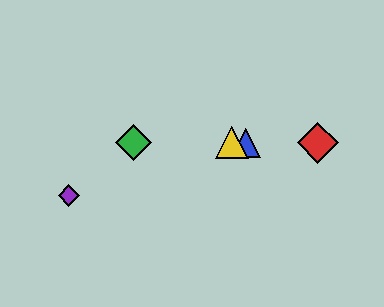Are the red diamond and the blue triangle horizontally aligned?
Yes, both are at y≈143.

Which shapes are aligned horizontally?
The red diamond, the blue triangle, the green diamond, the yellow triangle are aligned horizontally.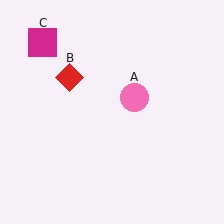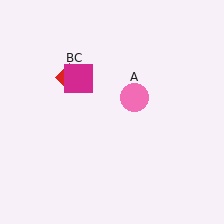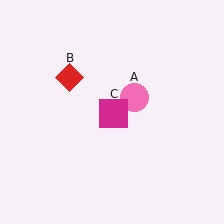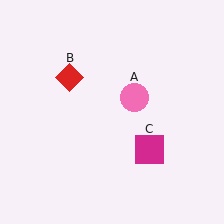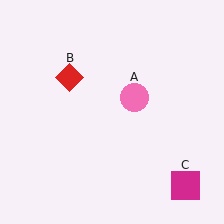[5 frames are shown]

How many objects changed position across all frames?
1 object changed position: magenta square (object C).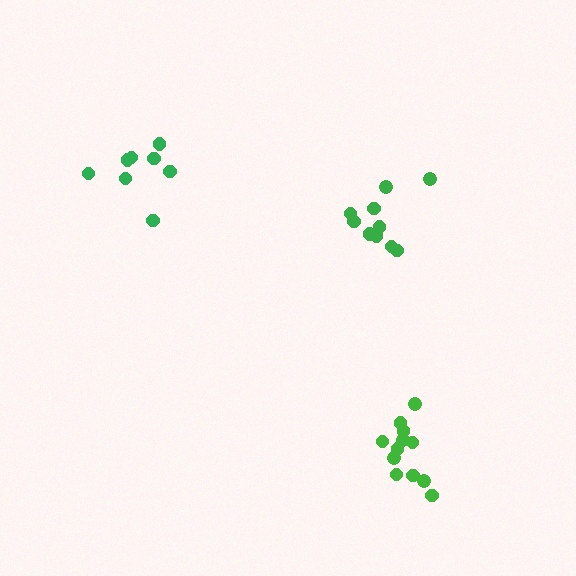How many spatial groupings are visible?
There are 3 spatial groupings.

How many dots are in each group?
Group 1: 10 dots, Group 2: 8 dots, Group 3: 12 dots (30 total).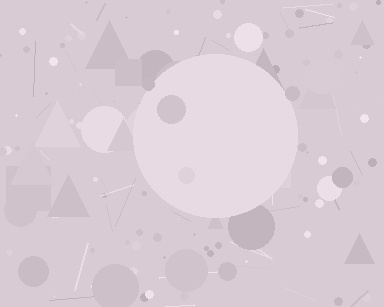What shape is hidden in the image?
A circle is hidden in the image.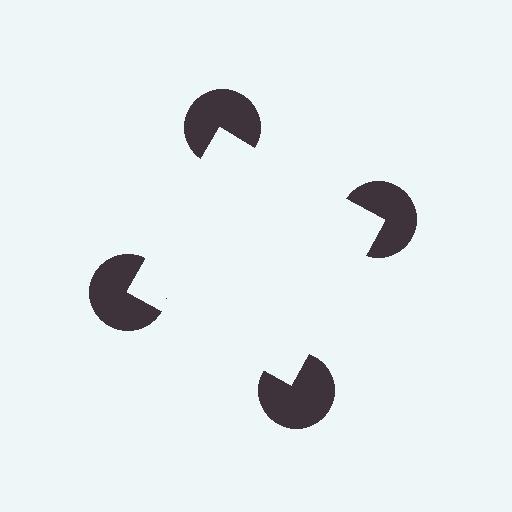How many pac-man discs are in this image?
There are 4 — one at each vertex of the illusory square.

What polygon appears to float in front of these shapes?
An illusory square — its edges are inferred from the aligned wedge cuts in the pac-man discs, not physically drawn.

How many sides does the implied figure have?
4 sides.